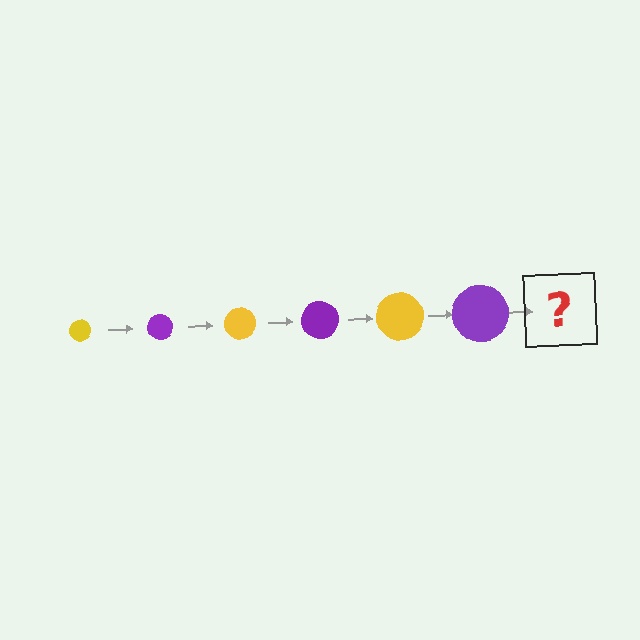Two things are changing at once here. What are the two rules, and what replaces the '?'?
The two rules are that the circle grows larger each step and the color cycles through yellow and purple. The '?' should be a yellow circle, larger than the previous one.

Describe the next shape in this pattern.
It should be a yellow circle, larger than the previous one.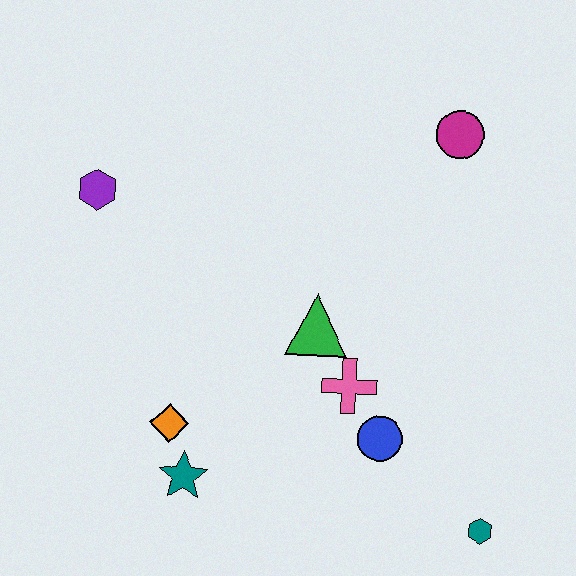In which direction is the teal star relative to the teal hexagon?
The teal star is to the left of the teal hexagon.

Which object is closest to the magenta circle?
The green triangle is closest to the magenta circle.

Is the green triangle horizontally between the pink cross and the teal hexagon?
No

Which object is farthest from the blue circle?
The purple hexagon is farthest from the blue circle.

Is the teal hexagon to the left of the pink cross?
No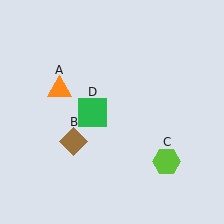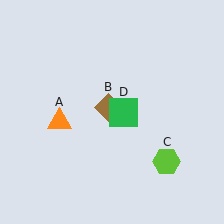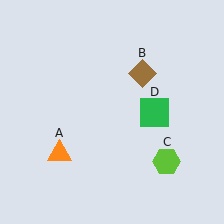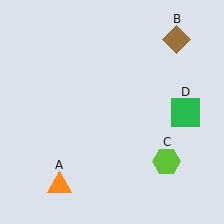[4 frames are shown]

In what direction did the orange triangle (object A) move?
The orange triangle (object A) moved down.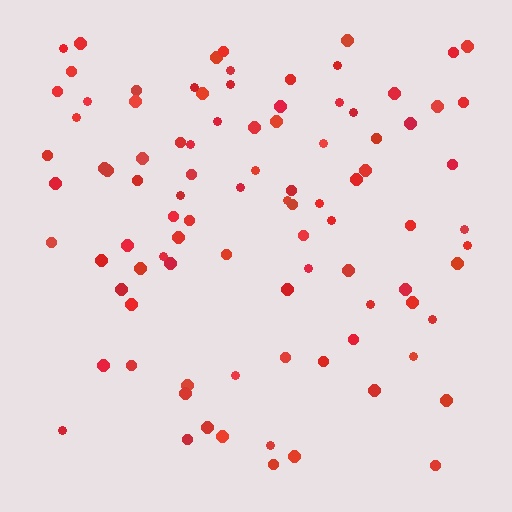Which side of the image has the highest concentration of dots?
The top.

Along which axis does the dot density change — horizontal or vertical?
Vertical.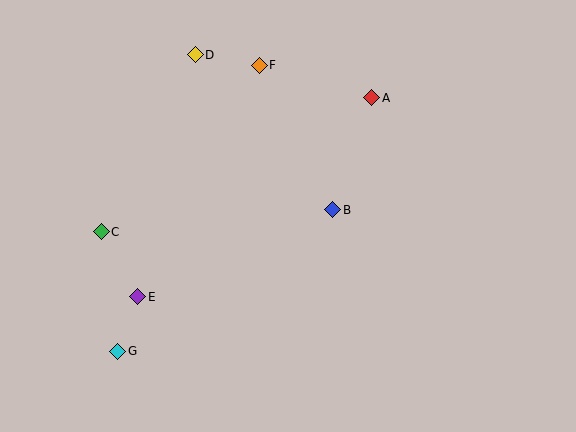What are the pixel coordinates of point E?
Point E is at (138, 297).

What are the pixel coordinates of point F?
Point F is at (259, 65).